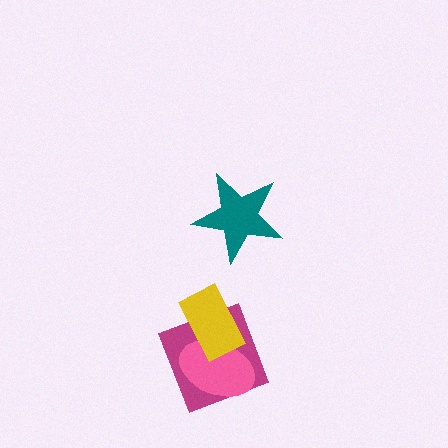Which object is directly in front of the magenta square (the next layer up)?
The pink ellipse is directly in front of the magenta square.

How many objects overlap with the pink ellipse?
2 objects overlap with the pink ellipse.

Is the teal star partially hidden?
No, no other shape covers it.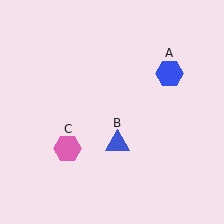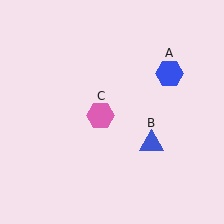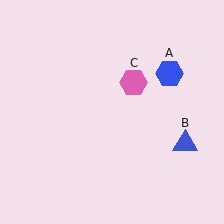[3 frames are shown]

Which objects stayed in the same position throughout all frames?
Blue hexagon (object A) remained stationary.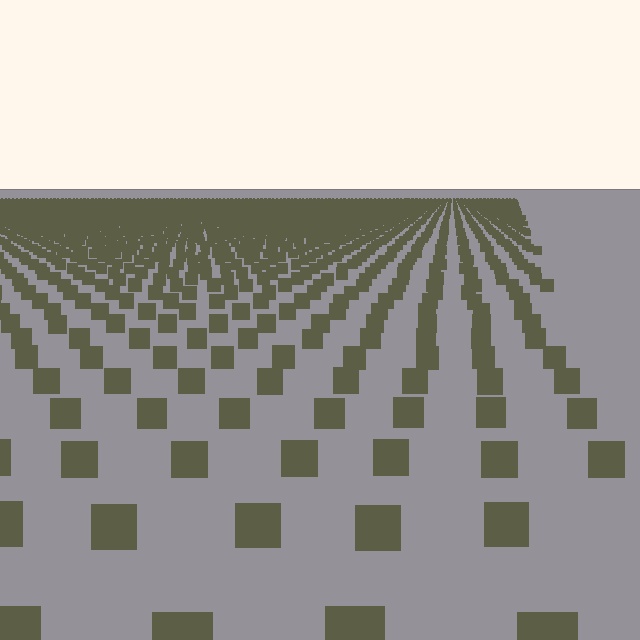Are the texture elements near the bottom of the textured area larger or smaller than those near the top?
Larger. Near the bottom, elements are closer to the viewer and appear at a bigger on-screen size.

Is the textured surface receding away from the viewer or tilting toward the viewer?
The surface is receding away from the viewer. Texture elements get smaller and denser toward the top.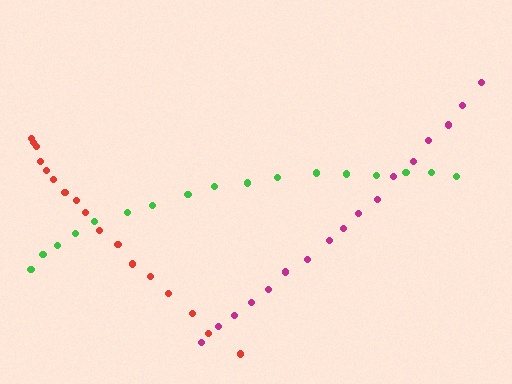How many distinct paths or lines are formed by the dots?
There are 3 distinct paths.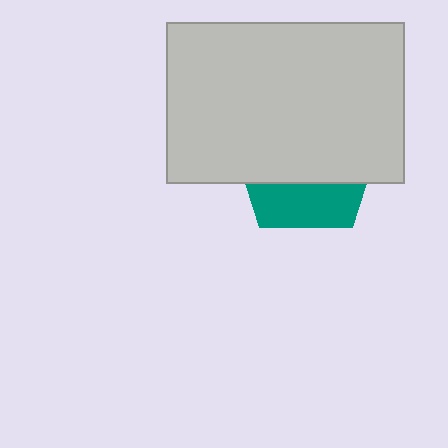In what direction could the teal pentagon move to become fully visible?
The teal pentagon could move down. That would shift it out from behind the light gray rectangle entirely.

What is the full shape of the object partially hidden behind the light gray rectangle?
The partially hidden object is a teal pentagon.